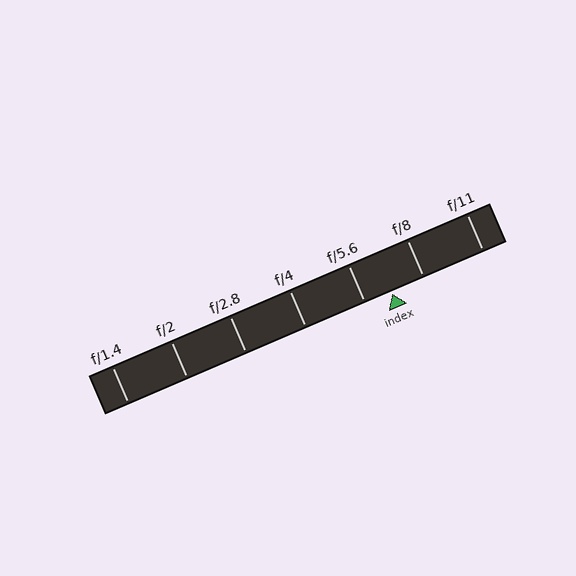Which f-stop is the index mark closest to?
The index mark is closest to f/5.6.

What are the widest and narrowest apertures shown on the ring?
The widest aperture shown is f/1.4 and the narrowest is f/11.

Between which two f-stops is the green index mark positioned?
The index mark is between f/5.6 and f/8.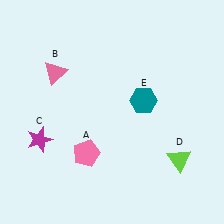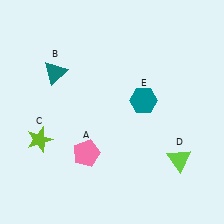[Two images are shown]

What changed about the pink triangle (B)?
In Image 1, B is pink. In Image 2, it changed to teal.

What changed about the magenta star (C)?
In Image 1, C is magenta. In Image 2, it changed to lime.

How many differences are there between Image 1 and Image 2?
There are 2 differences between the two images.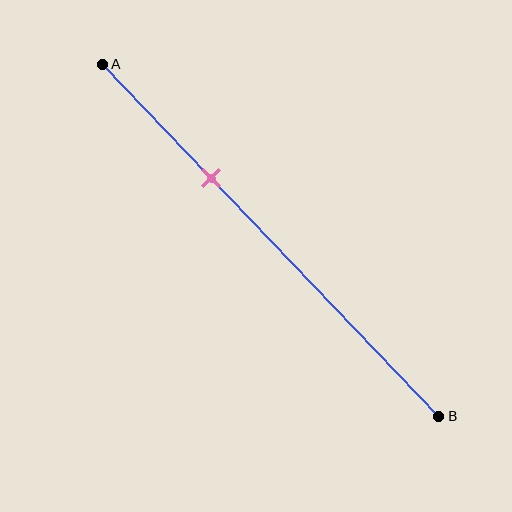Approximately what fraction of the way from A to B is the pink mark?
The pink mark is approximately 30% of the way from A to B.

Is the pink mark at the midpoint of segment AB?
No, the mark is at about 30% from A, not at the 50% midpoint.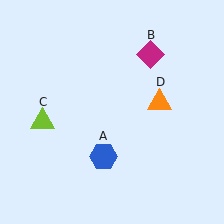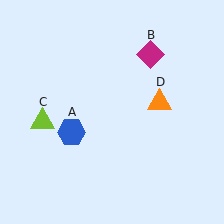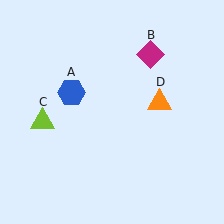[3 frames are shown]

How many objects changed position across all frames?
1 object changed position: blue hexagon (object A).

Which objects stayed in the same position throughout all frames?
Magenta diamond (object B) and lime triangle (object C) and orange triangle (object D) remained stationary.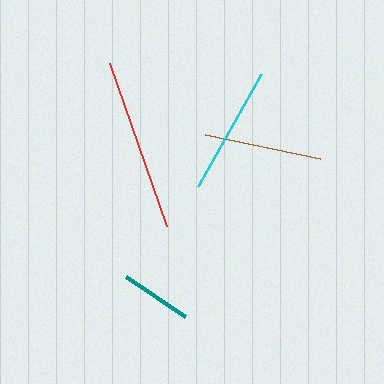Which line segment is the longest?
The red line is the longest at approximately 173 pixels.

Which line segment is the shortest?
The teal line is the shortest at approximately 72 pixels.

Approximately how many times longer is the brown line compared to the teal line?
The brown line is approximately 1.6 times the length of the teal line.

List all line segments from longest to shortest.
From longest to shortest: red, cyan, brown, teal.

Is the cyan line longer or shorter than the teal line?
The cyan line is longer than the teal line.